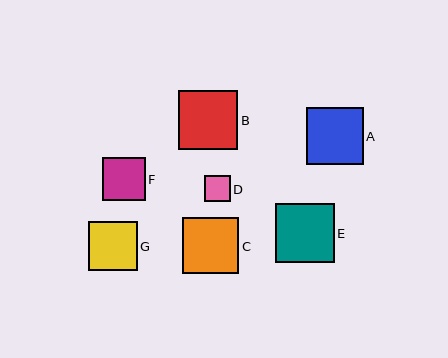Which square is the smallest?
Square D is the smallest with a size of approximately 26 pixels.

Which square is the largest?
Square B is the largest with a size of approximately 60 pixels.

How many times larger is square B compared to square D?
Square B is approximately 2.3 times the size of square D.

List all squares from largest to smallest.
From largest to smallest: B, E, C, A, G, F, D.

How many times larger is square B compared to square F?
Square B is approximately 1.4 times the size of square F.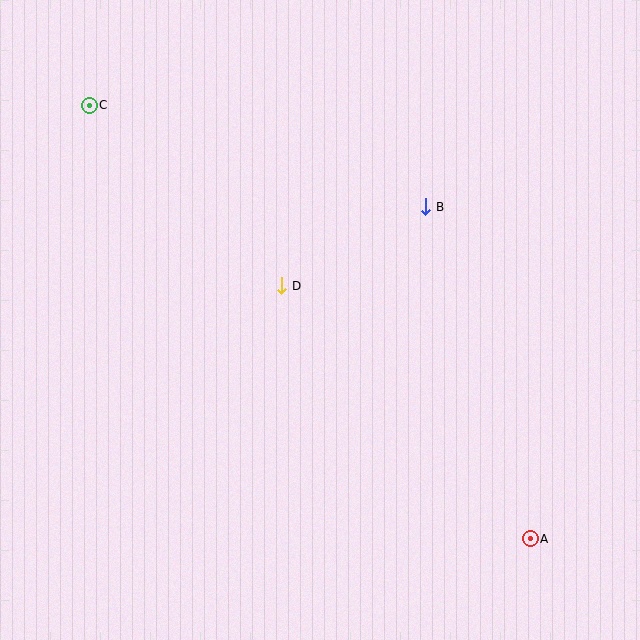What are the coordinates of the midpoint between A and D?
The midpoint between A and D is at (406, 412).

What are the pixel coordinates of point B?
Point B is at (426, 207).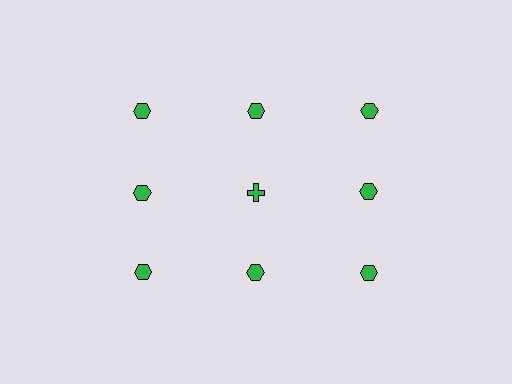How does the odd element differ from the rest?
It has a different shape: cross instead of hexagon.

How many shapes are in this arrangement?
There are 9 shapes arranged in a grid pattern.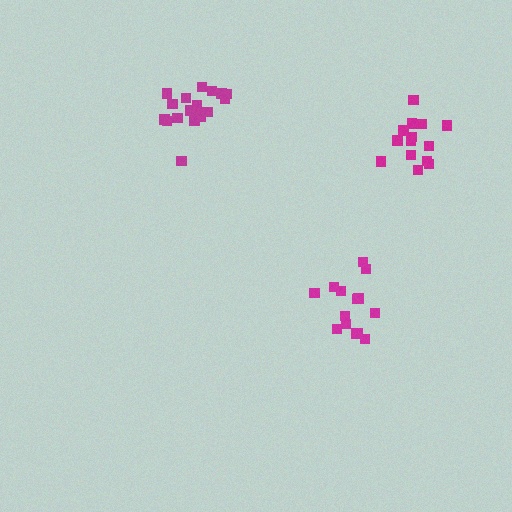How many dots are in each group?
Group 1: 14 dots, Group 2: 18 dots, Group 3: 14 dots (46 total).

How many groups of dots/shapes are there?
There are 3 groups.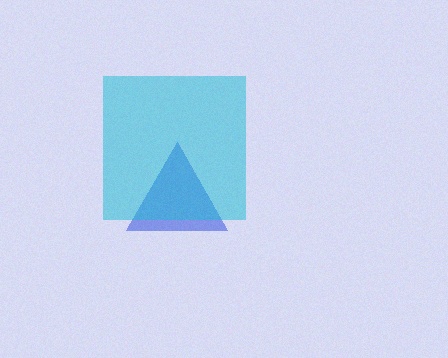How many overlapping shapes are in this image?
There are 2 overlapping shapes in the image.